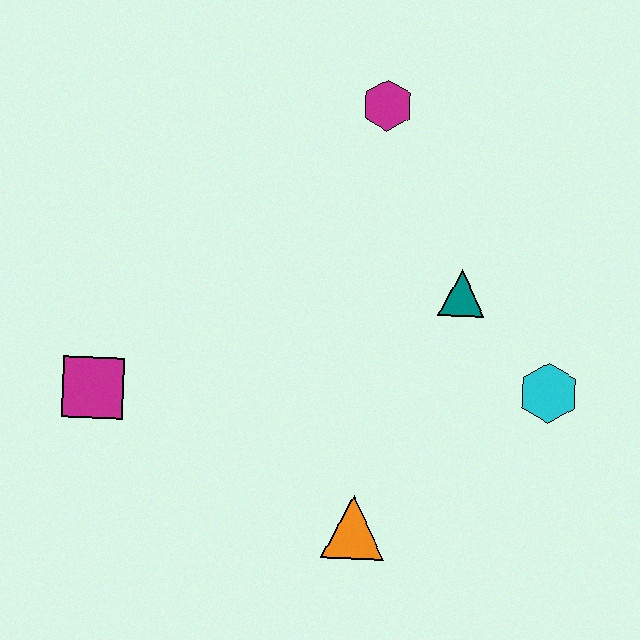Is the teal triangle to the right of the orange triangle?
Yes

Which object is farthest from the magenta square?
The cyan hexagon is farthest from the magenta square.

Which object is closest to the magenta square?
The orange triangle is closest to the magenta square.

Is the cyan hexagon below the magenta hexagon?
Yes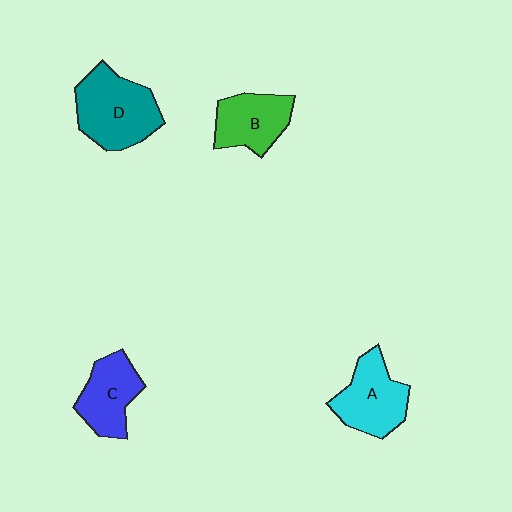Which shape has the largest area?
Shape D (teal).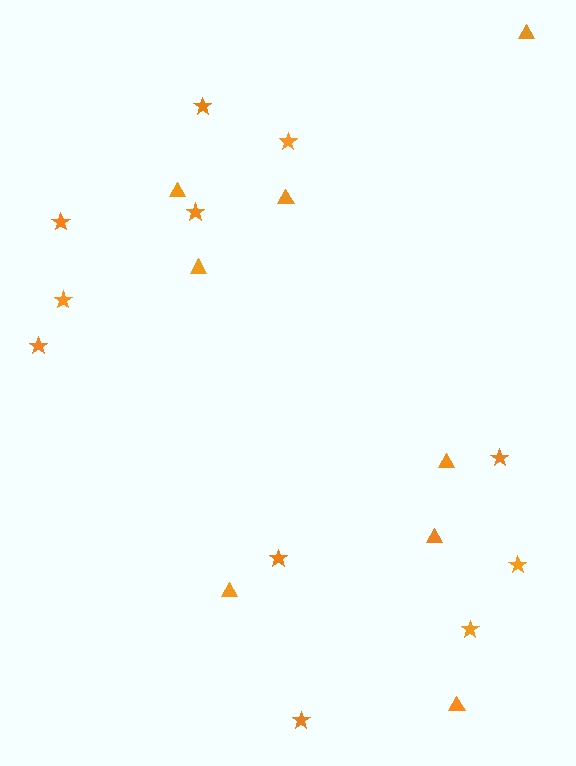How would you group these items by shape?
There are 2 groups: one group of triangles (8) and one group of stars (11).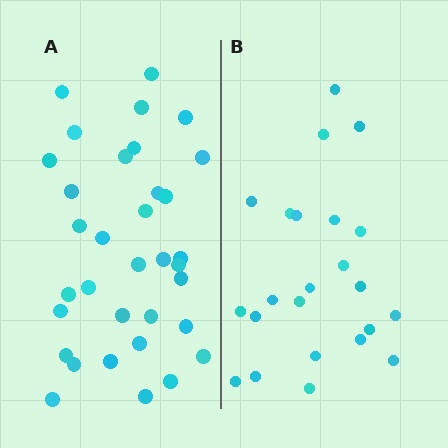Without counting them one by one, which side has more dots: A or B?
Region A (the left region) has more dots.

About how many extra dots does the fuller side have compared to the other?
Region A has roughly 12 or so more dots than region B.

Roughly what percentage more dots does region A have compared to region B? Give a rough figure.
About 50% more.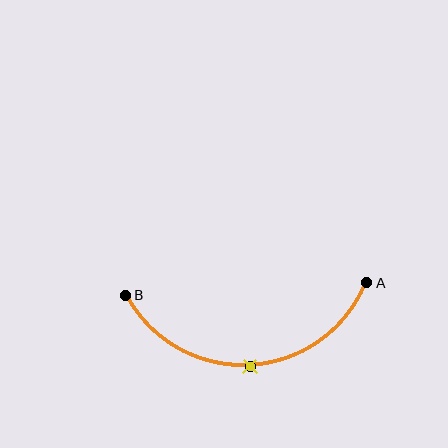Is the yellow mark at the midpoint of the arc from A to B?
Yes. The yellow mark lies on the arc at equal arc-length from both A and B — it is the arc midpoint.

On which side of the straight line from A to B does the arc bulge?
The arc bulges below the straight line connecting A and B.